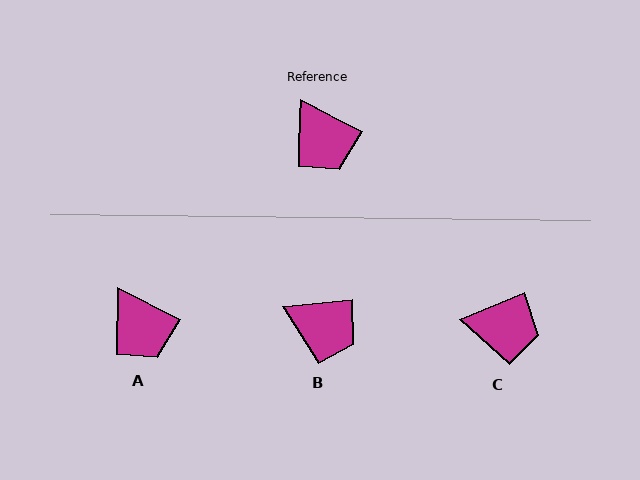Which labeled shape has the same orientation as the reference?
A.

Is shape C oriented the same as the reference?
No, it is off by about 49 degrees.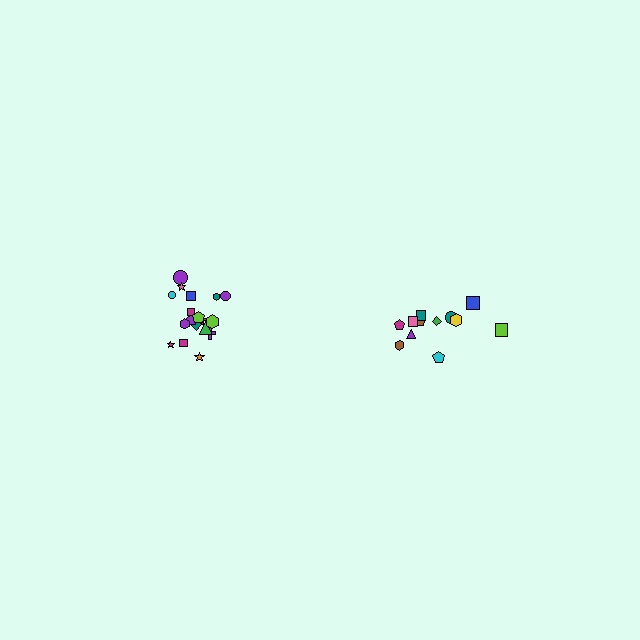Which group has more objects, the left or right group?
The left group.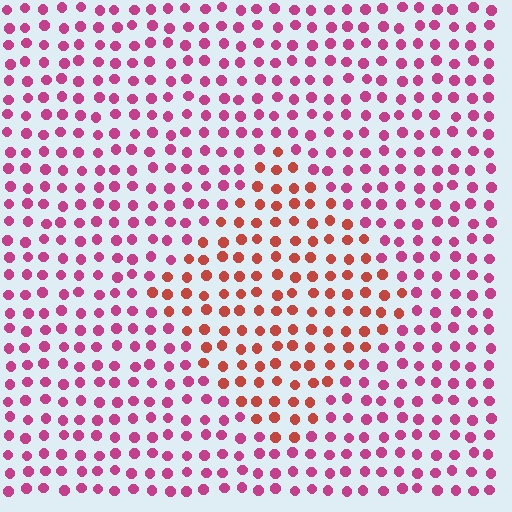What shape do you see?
I see a diamond.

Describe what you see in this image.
The image is filled with small magenta elements in a uniform arrangement. A diamond-shaped region is visible where the elements are tinted to a slightly different hue, forming a subtle color boundary.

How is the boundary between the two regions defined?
The boundary is defined purely by a slight shift in hue (about 38 degrees). Spacing, size, and orientation are identical on both sides.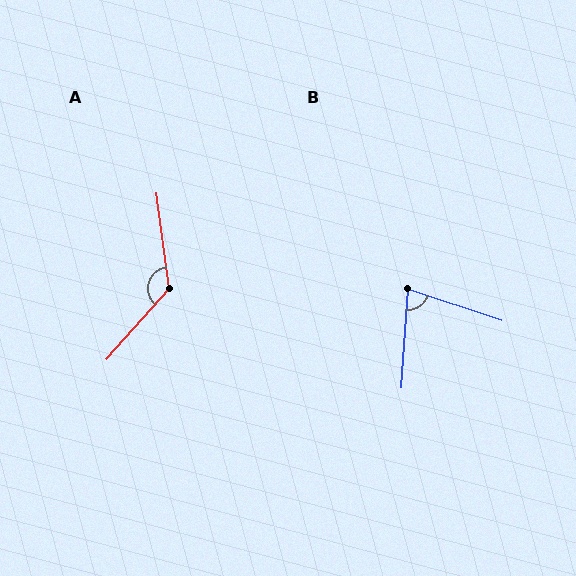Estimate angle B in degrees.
Approximately 75 degrees.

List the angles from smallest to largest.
B (75°), A (131°).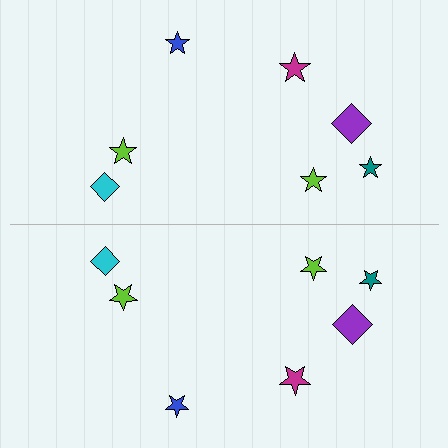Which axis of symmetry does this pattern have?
The pattern has a horizontal axis of symmetry running through the center of the image.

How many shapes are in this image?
There are 14 shapes in this image.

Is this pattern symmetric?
Yes, this pattern has bilateral (reflection) symmetry.